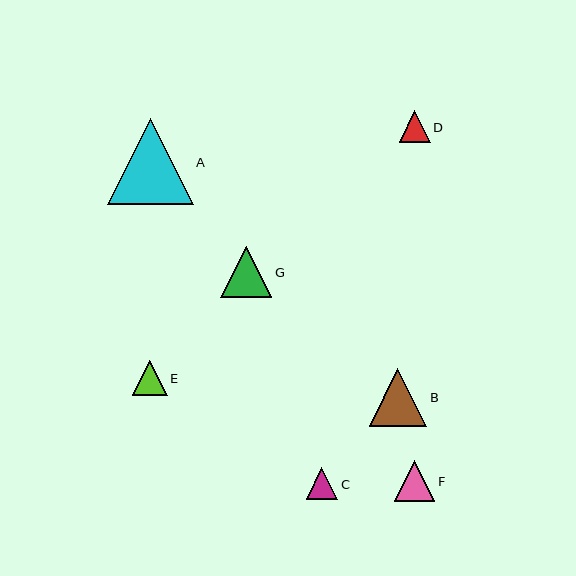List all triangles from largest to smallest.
From largest to smallest: A, B, G, F, E, C, D.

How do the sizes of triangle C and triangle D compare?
Triangle C and triangle D are approximately the same size.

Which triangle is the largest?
Triangle A is the largest with a size of approximately 86 pixels.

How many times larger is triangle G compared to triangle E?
Triangle G is approximately 1.5 times the size of triangle E.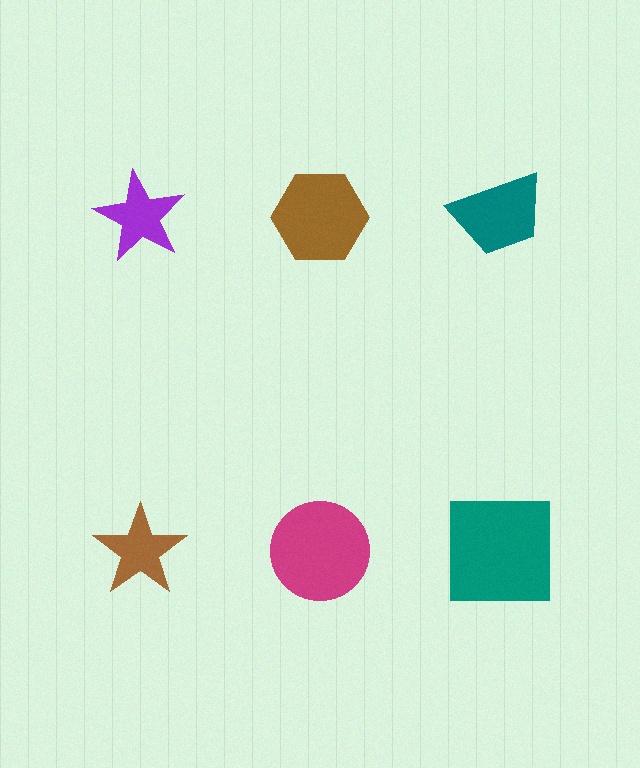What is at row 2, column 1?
A brown star.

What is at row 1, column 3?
A teal trapezoid.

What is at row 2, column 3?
A teal square.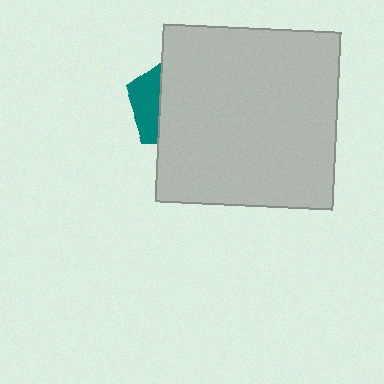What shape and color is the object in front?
The object in front is a light gray square.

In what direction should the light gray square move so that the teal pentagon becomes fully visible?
The light gray square should move right. That is the shortest direction to clear the overlap and leave the teal pentagon fully visible.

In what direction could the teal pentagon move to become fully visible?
The teal pentagon could move left. That would shift it out from behind the light gray square entirely.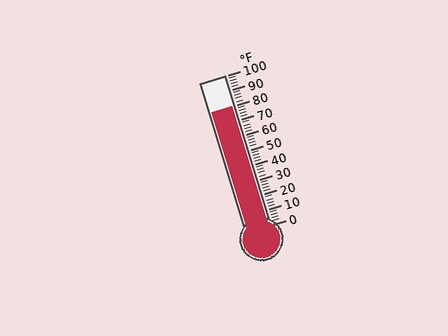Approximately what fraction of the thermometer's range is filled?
The thermometer is filled to approximately 80% of its range.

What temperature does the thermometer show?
The thermometer shows approximately 80°F.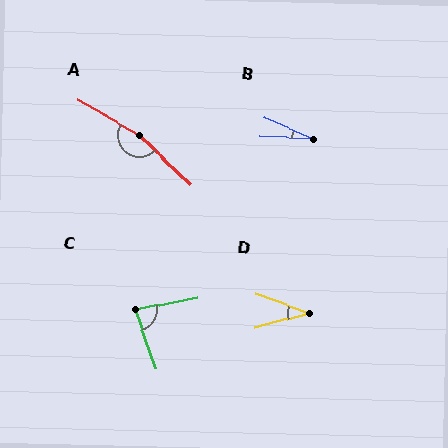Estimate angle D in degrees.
Approximately 35 degrees.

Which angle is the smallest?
B, at approximately 21 degrees.